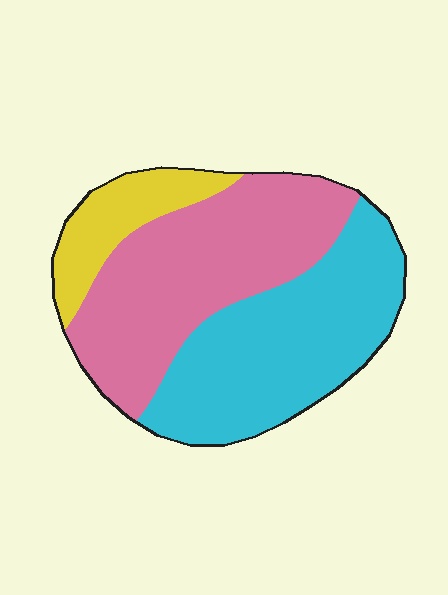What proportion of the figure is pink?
Pink takes up about two fifths (2/5) of the figure.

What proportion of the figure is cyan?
Cyan takes up about two fifths (2/5) of the figure.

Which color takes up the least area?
Yellow, at roughly 15%.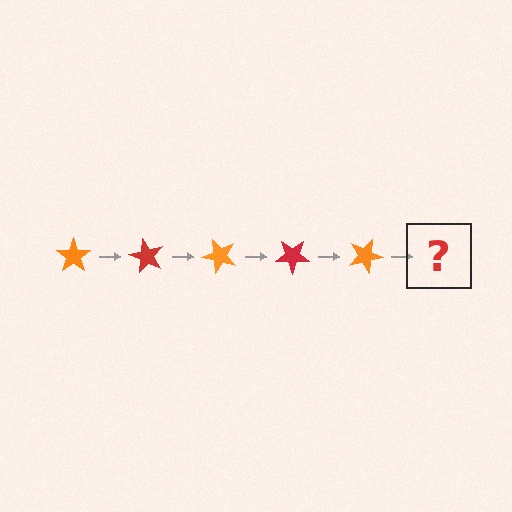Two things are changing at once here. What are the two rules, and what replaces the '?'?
The two rules are that it rotates 60 degrees each step and the color cycles through orange and red. The '?' should be a red star, rotated 300 degrees from the start.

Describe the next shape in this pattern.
It should be a red star, rotated 300 degrees from the start.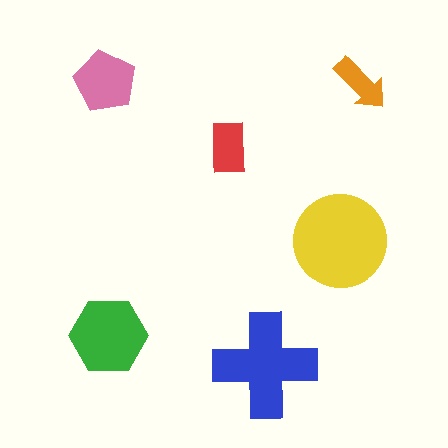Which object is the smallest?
The orange arrow.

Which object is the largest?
The yellow circle.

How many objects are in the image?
There are 6 objects in the image.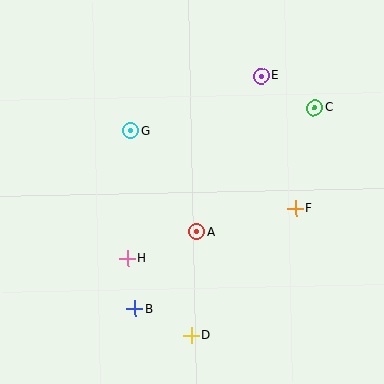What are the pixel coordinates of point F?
Point F is at (295, 208).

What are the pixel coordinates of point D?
Point D is at (191, 335).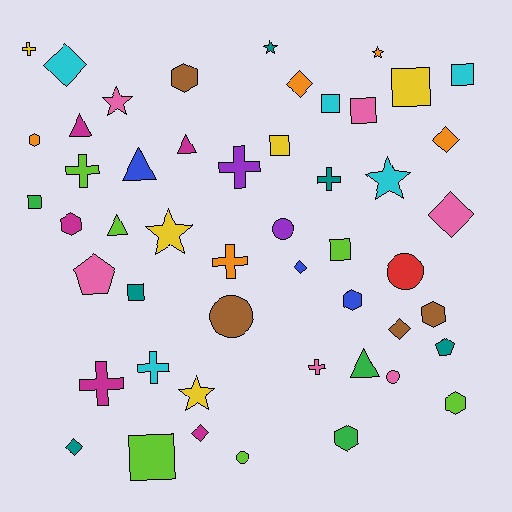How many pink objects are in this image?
There are 6 pink objects.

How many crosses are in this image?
There are 8 crosses.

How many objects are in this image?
There are 50 objects.